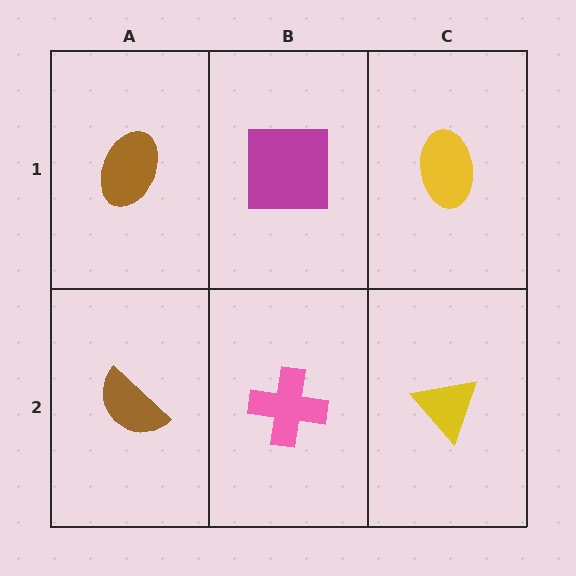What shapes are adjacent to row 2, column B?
A magenta square (row 1, column B), a brown semicircle (row 2, column A), a yellow triangle (row 2, column C).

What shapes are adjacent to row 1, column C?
A yellow triangle (row 2, column C), a magenta square (row 1, column B).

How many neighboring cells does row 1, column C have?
2.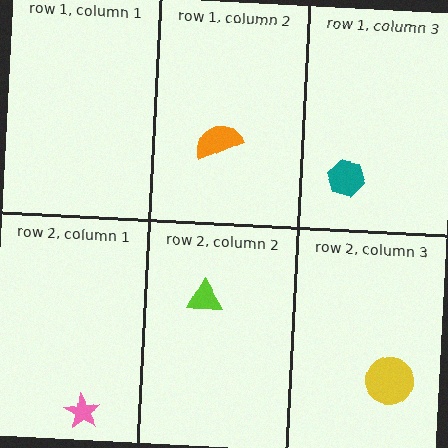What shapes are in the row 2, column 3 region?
The yellow circle.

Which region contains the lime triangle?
The row 2, column 2 region.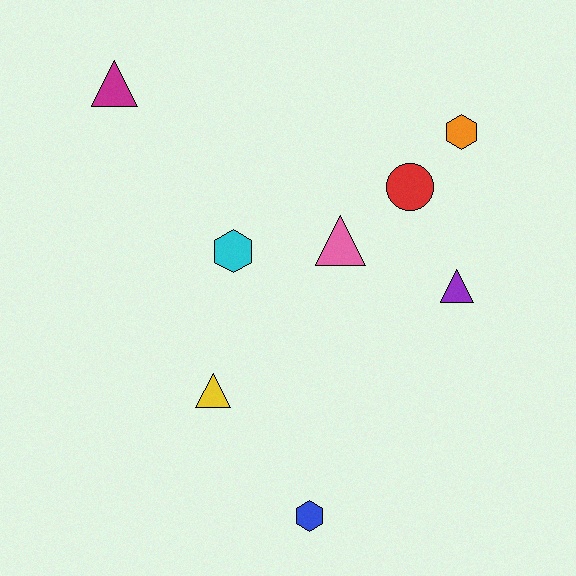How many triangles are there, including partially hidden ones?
There are 4 triangles.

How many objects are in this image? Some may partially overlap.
There are 8 objects.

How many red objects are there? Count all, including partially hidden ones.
There is 1 red object.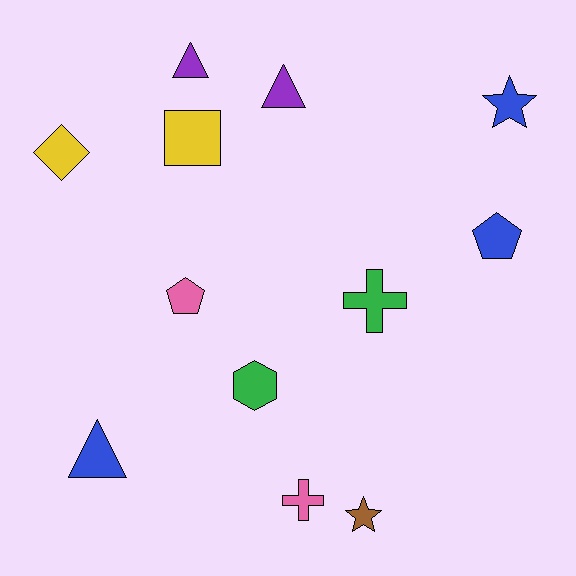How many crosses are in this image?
There are 2 crosses.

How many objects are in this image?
There are 12 objects.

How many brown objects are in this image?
There is 1 brown object.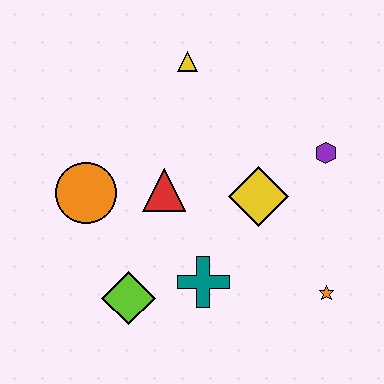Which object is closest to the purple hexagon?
The yellow diamond is closest to the purple hexagon.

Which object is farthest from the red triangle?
The orange star is farthest from the red triangle.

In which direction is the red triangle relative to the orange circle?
The red triangle is to the right of the orange circle.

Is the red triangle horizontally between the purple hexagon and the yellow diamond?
No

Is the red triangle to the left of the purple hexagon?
Yes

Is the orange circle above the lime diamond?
Yes